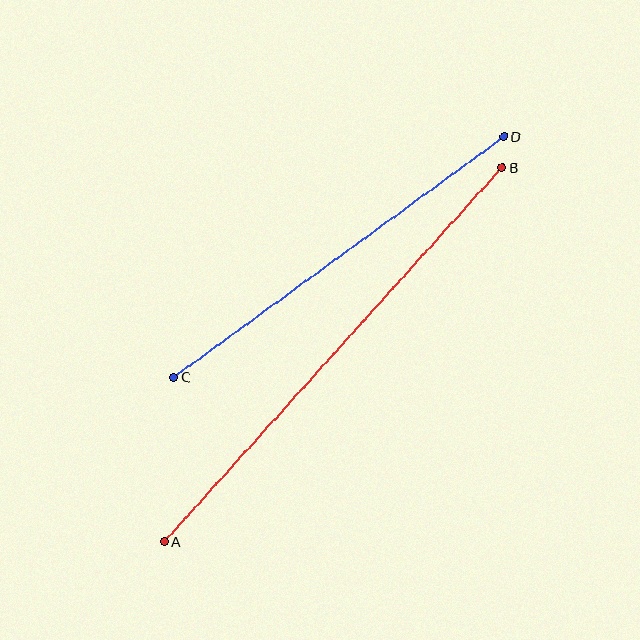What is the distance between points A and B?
The distance is approximately 504 pixels.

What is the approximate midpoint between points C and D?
The midpoint is at approximately (339, 257) pixels.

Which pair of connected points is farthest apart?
Points A and B are farthest apart.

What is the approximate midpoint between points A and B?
The midpoint is at approximately (333, 354) pixels.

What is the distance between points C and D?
The distance is approximately 408 pixels.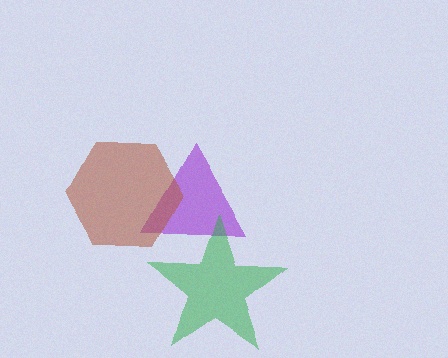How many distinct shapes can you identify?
There are 3 distinct shapes: a purple triangle, a green star, a brown hexagon.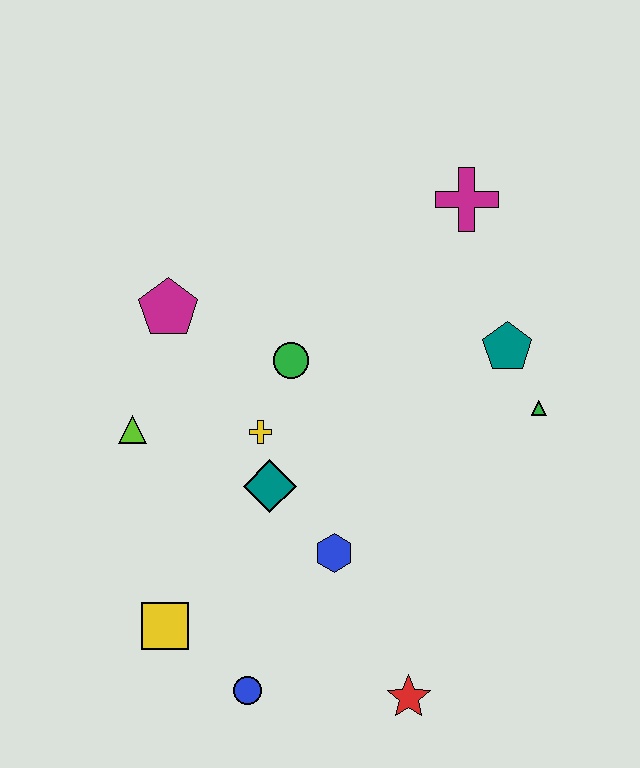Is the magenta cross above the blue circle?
Yes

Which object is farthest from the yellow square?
The magenta cross is farthest from the yellow square.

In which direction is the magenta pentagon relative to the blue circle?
The magenta pentagon is above the blue circle.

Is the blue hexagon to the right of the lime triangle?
Yes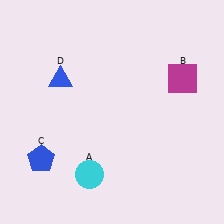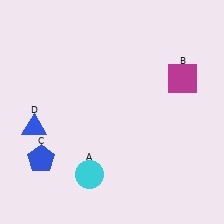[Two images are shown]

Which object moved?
The blue triangle (D) moved down.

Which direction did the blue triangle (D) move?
The blue triangle (D) moved down.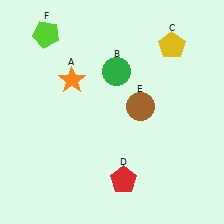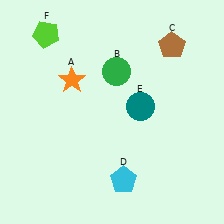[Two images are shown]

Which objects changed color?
C changed from yellow to brown. D changed from red to cyan. E changed from brown to teal.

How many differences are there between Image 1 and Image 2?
There are 3 differences between the two images.